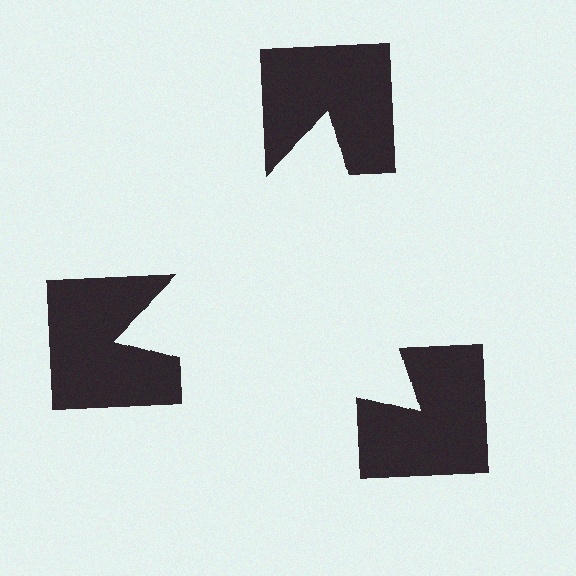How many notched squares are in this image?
There are 3 — one at each vertex of the illusory triangle.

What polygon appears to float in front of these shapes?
An illusory triangle — its edges are inferred from the aligned wedge cuts in the notched squares, not physically drawn.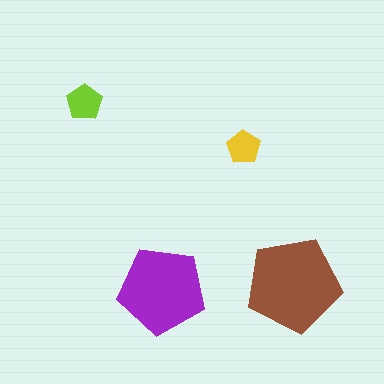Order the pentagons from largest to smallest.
the brown one, the purple one, the lime one, the yellow one.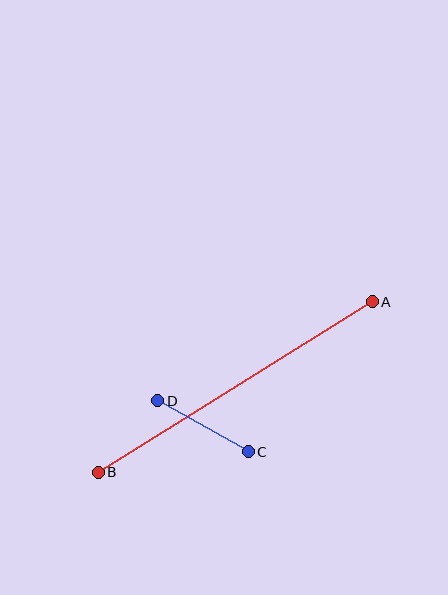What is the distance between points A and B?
The distance is approximately 323 pixels.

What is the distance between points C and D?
The distance is approximately 104 pixels.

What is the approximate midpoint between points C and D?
The midpoint is at approximately (203, 426) pixels.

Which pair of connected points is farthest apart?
Points A and B are farthest apart.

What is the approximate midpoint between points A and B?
The midpoint is at approximately (235, 387) pixels.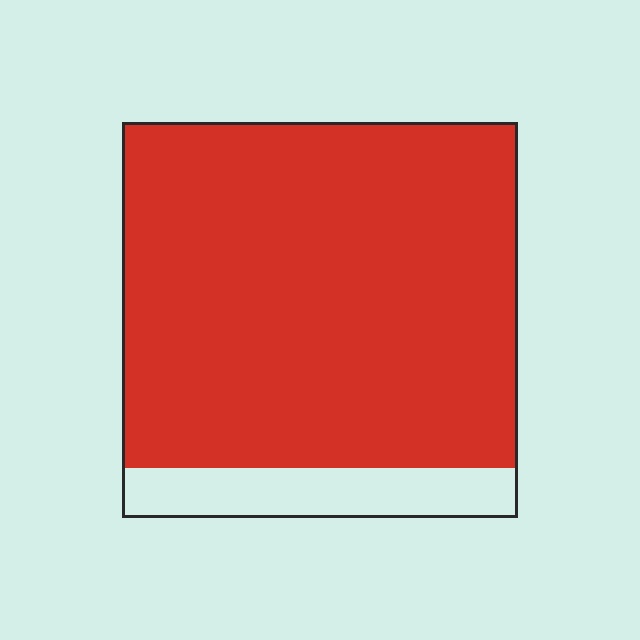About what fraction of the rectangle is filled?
About seven eighths (7/8).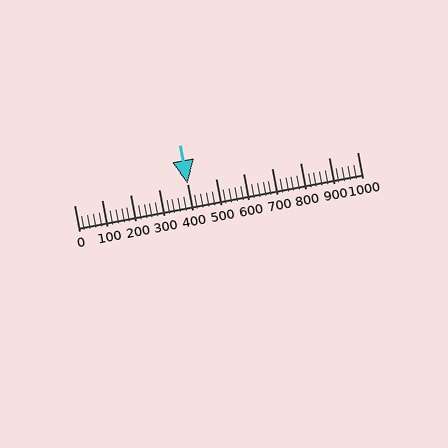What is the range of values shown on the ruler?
The ruler shows values from 0 to 1000.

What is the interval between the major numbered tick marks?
The major tick marks are spaced 100 units apart.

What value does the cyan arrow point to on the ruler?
The cyan arrow points to approximately 400.